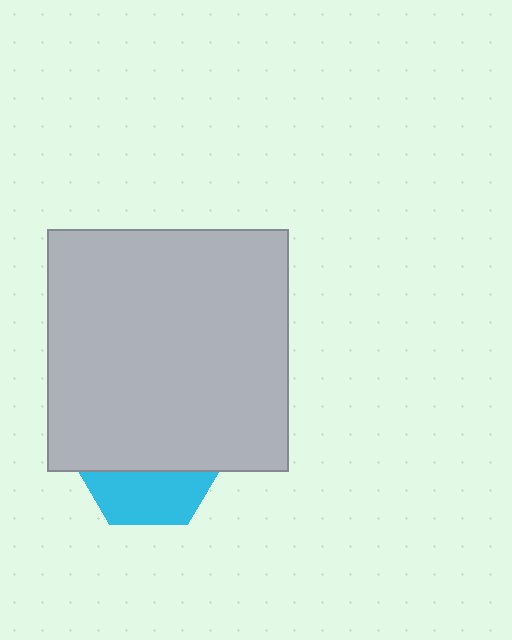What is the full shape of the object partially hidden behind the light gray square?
The partially hidden object is a cyan hexagon.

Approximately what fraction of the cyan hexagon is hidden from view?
Roughly 63% of the cyan hexagon is hidden behind the light gray square.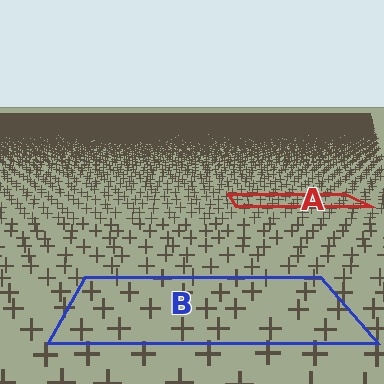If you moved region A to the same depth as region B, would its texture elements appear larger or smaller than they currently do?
They would appear larger. At a closer depth, the same texture elements are projected at a bigger on-screen size.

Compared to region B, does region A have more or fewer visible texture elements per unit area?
Region A has more texture elements per unit area — they are packed more densely because it is farther away.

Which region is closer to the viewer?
Region B is closer. The texture elements there are larger and more spread out.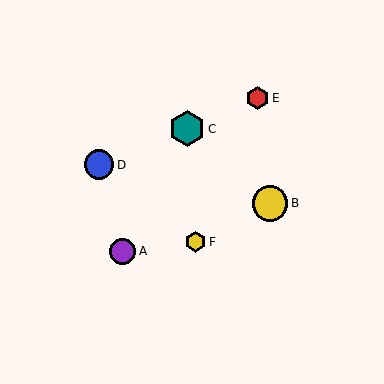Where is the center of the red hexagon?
The center of the red hexagon is at (257, 98).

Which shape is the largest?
The teal hexagon (labeled C) is the largest.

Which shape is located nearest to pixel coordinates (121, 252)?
The purple circle (labeled A) at (123, 251) is nearest to that location.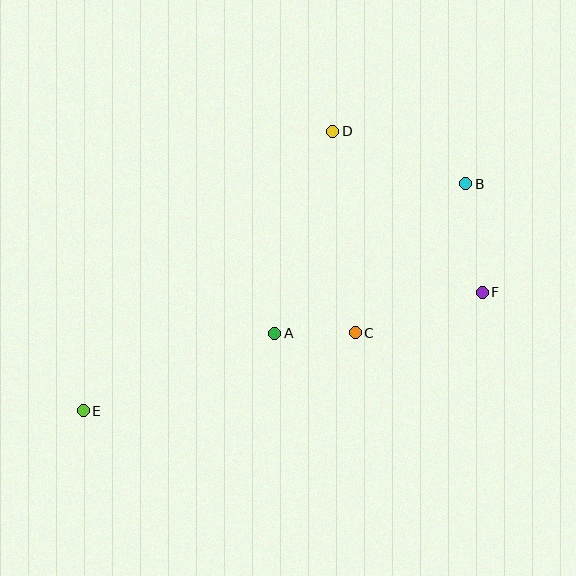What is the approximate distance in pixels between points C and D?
The distance between C and D is approximately 203 pixels.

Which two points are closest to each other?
Points A and C are closest to each other.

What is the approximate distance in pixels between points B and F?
The distance between B and F is approximately 109 pixels.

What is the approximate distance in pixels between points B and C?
The distance between B and C is approximately 185 pixels.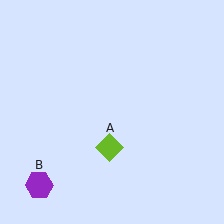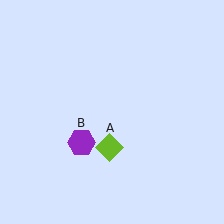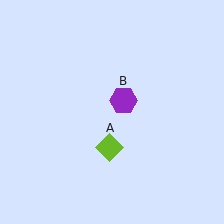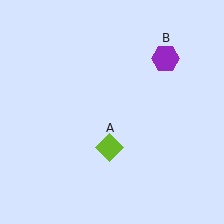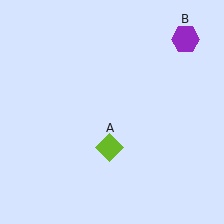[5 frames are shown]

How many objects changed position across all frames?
1 object changed position: purple hexagon (object B).